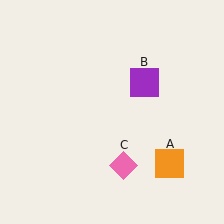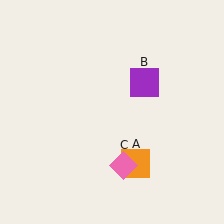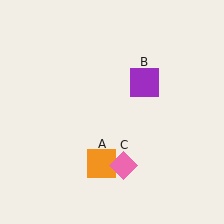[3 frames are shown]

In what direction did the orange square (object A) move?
The orange square (object A) moved left.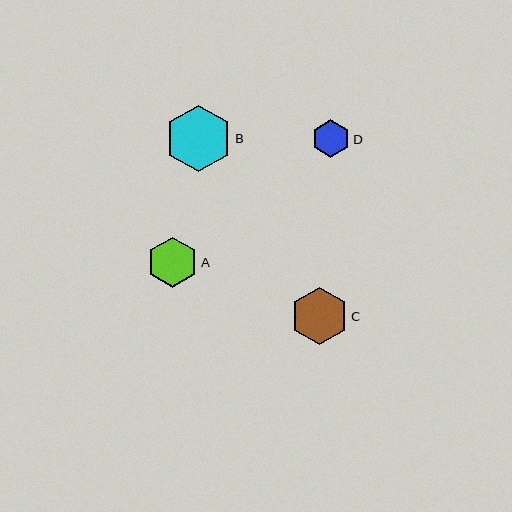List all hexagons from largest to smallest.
From largest to smallest: B, C, A, D.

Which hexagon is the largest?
Hexagon B is the largest with a size of approximately 67 pixels.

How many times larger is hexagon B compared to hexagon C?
Hexagon B is approximately 1.2 times the size of hexagon C.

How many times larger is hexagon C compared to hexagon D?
Hexagon C is approximately 1.5 times the size of hexagon D.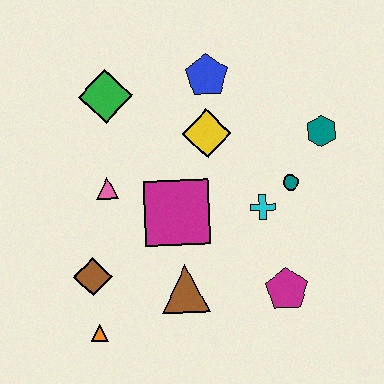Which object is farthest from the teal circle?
The orange triangle is farthest from the teal circle.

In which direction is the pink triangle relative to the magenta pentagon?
The pink triangle is to the left of the magenta pentagon.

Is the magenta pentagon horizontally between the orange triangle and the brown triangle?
No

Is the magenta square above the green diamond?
No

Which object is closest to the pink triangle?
The magenta square is closest to the pink triangle.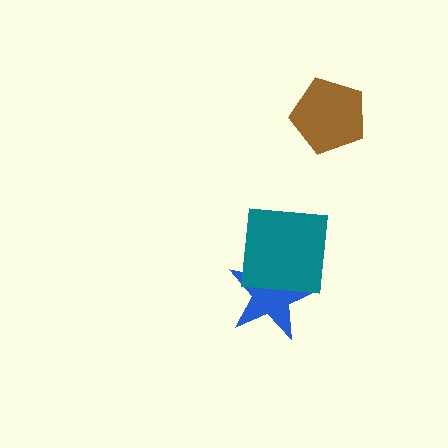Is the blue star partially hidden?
Yes, it is partially covered by another shape.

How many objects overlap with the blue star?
1 object overlaps with the blue star.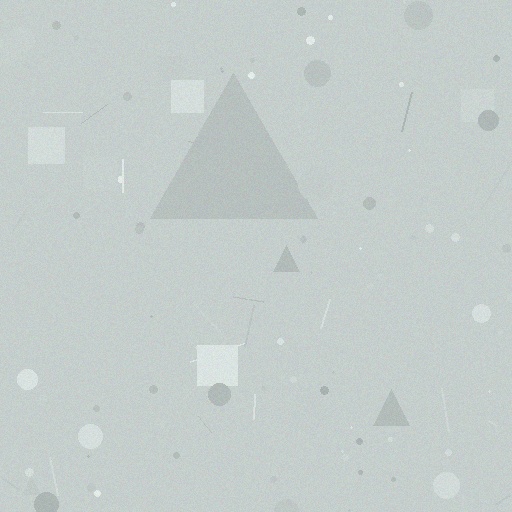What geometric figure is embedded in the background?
A triangle is embedded in the background.